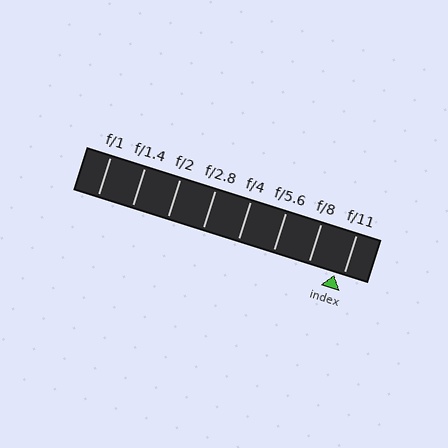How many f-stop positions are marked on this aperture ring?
There are 8 f-stop positions marked.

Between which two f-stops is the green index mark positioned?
The index mark is between f/8 and f/11.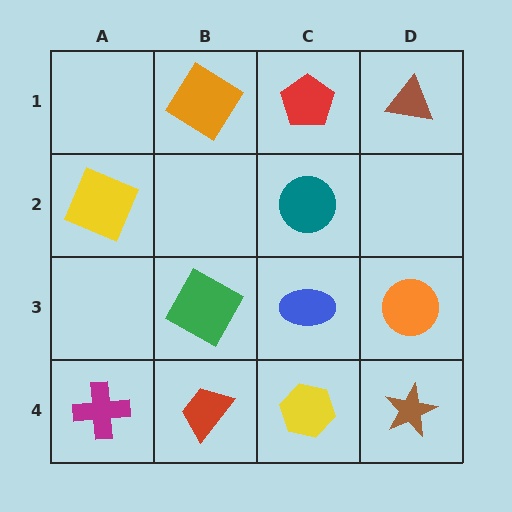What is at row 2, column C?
A teal circle.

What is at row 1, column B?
An orange diamond.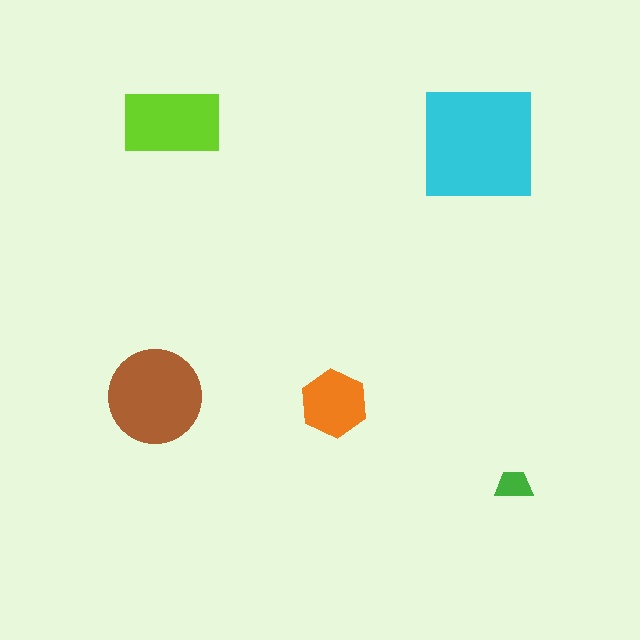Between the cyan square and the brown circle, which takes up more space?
The cyan square.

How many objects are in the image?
There are 5 objects in the image.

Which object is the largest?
The cyan square.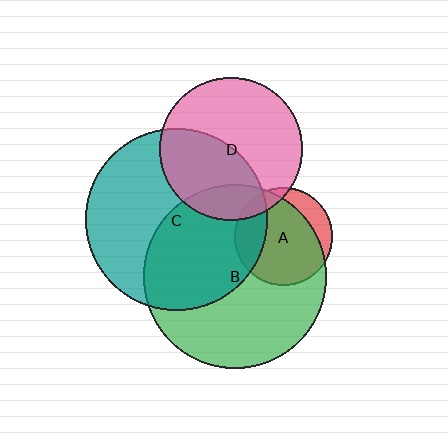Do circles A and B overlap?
Yes.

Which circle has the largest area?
Circle B (green).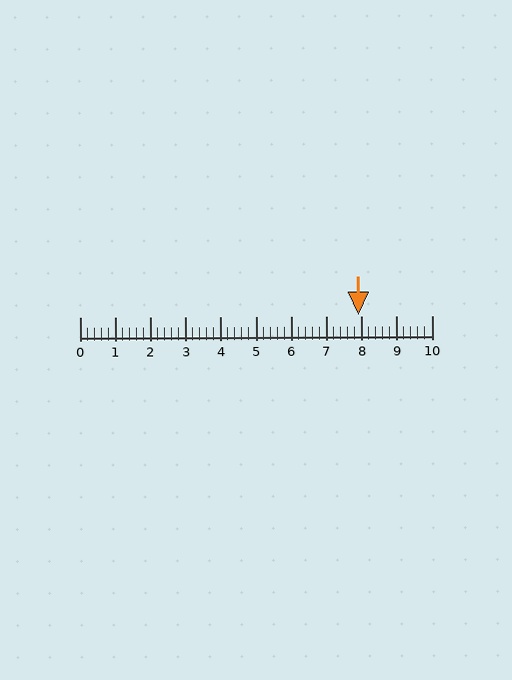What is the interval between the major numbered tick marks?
The major tick marks are spaced 1 units apart.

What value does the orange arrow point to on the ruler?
The orange arrow points to approximately 7.9.